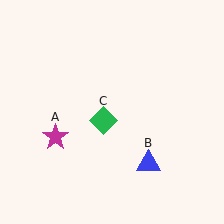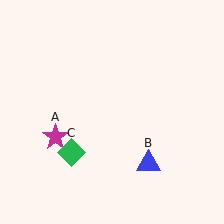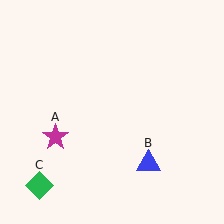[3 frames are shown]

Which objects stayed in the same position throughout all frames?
Magenta star (object A) and blue triangle (object B) remained stationary.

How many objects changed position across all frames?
1 object changed position: green diamond (object C).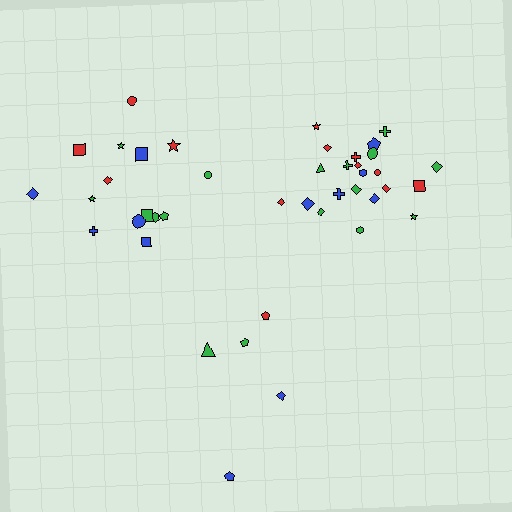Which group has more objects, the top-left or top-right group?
The top-right group.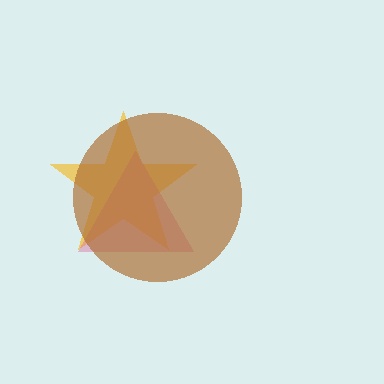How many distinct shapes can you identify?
There are 3 distinct shapes: a yellow star, a pink triangle, a brown circle.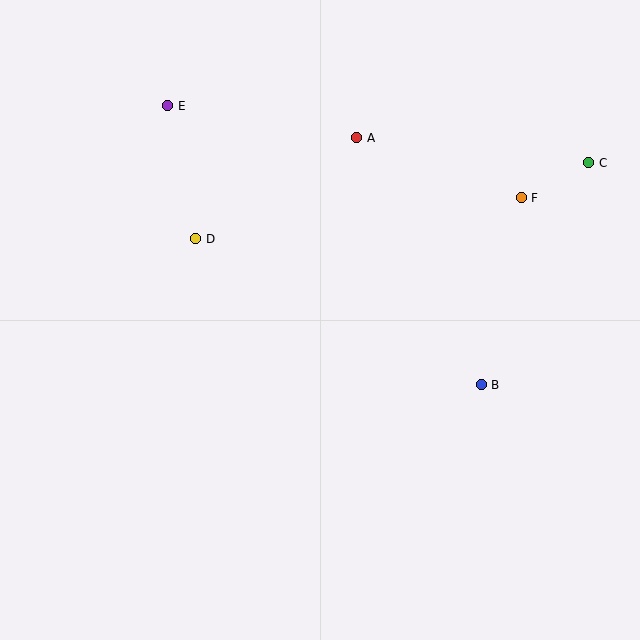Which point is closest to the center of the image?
Point D at (196, 239) is closest to the center.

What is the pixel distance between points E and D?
The distance between E and D is 136 pixels.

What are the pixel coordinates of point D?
Point D is at (196, 239).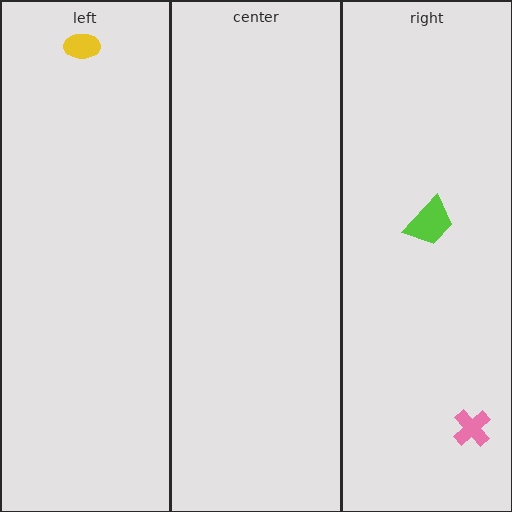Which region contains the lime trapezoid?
The right region.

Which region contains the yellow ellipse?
The left region.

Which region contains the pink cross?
The right region.